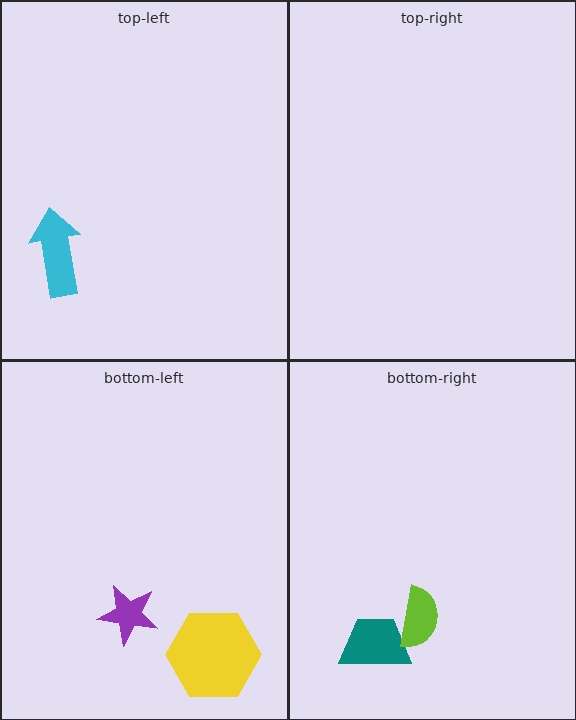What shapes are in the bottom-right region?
The teal trapezoid, the lime semicircle.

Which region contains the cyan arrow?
The top-left region.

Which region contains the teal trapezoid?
The bottom-right region.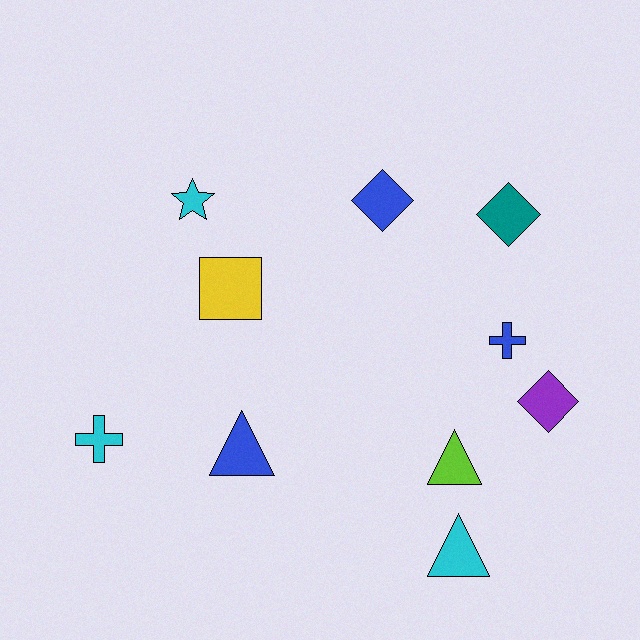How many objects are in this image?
There are 10 objects.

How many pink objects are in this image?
There are no pink objects.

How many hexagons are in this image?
There are no hexagons.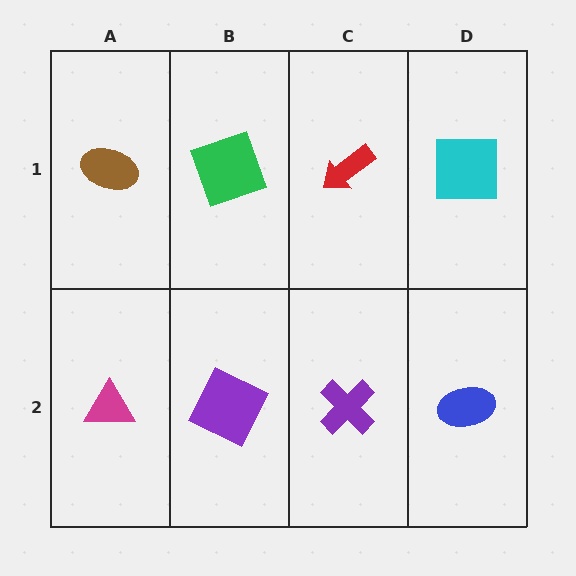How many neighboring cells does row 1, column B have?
3.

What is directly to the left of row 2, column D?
A purple cross.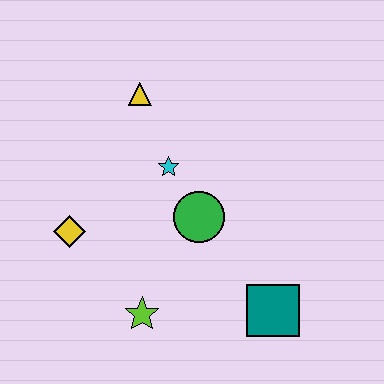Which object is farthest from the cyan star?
The teal square is farthest from the cyan star.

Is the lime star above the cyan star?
No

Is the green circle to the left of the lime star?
No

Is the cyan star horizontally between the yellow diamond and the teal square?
Yes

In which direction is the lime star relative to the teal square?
The lime star is to the left of the teal square.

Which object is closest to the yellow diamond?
The lime star is closest to the yellow diamond.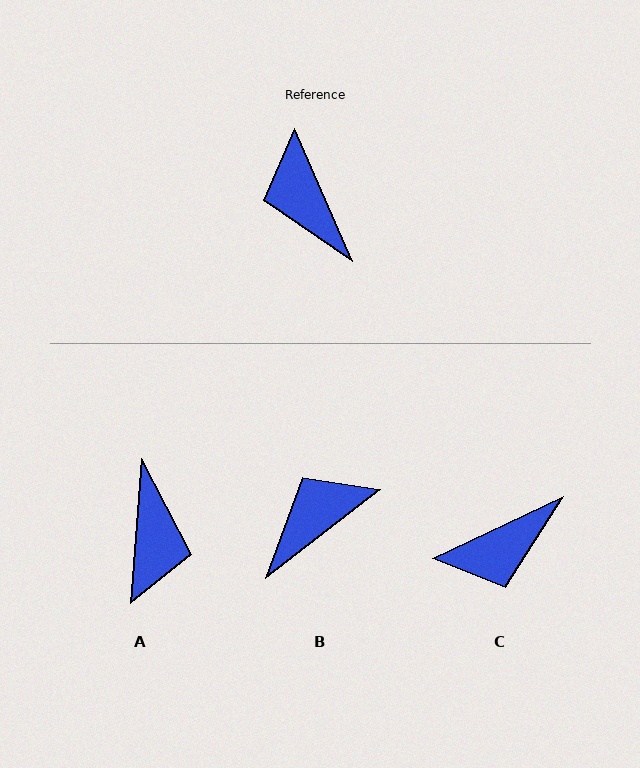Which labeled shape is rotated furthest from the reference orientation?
A, about 152 degrees away.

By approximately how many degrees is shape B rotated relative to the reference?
Approximately 76 degrees clockwise.